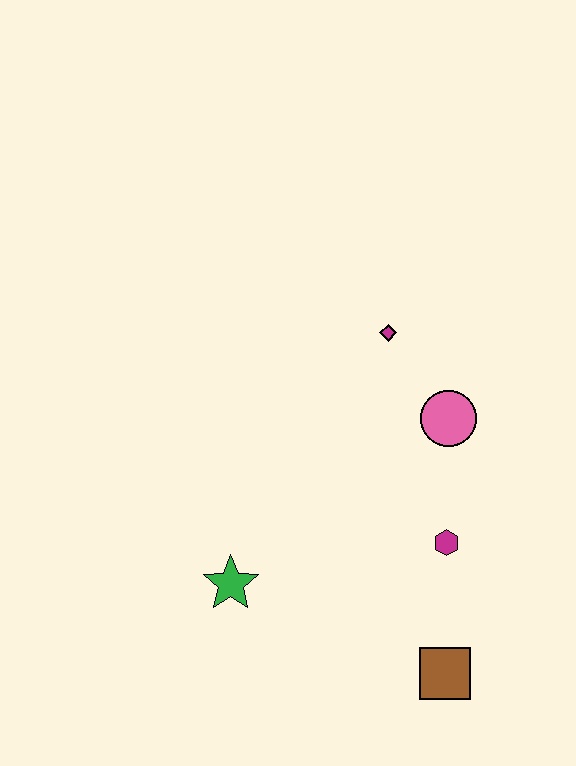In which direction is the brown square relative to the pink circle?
The brown square is below the pink circle.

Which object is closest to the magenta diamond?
The pink circle is closest to the magenta diamond.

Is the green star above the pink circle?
No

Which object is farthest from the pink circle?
The green star is farthest from the pink circle.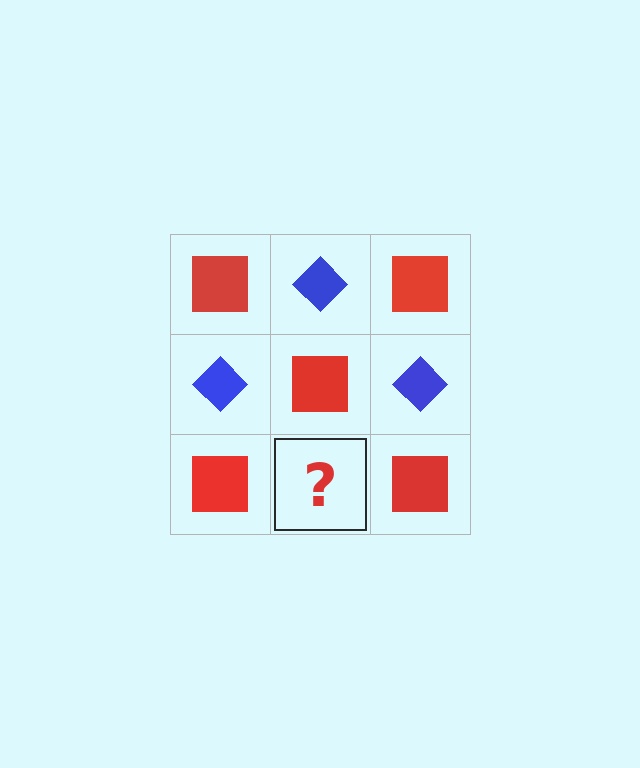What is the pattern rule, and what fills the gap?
The rule is that it alternates red square and blue diamond in a checkerboard pattern. The gap should be filled with a blue diamond.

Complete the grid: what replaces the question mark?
The question mark should be replaced with a blue diamond.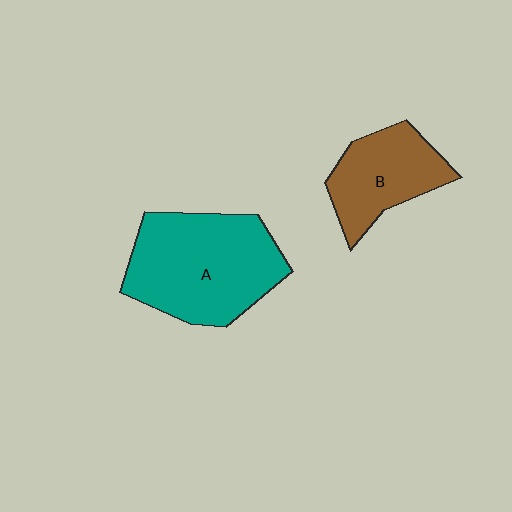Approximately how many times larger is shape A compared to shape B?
Approximately 1.7 times.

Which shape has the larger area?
Shape A (teal).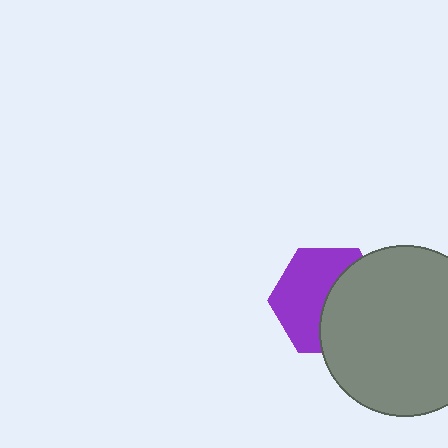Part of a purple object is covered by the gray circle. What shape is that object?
It is a hexagon.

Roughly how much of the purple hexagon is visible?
About half of it is visible (roughly 54%).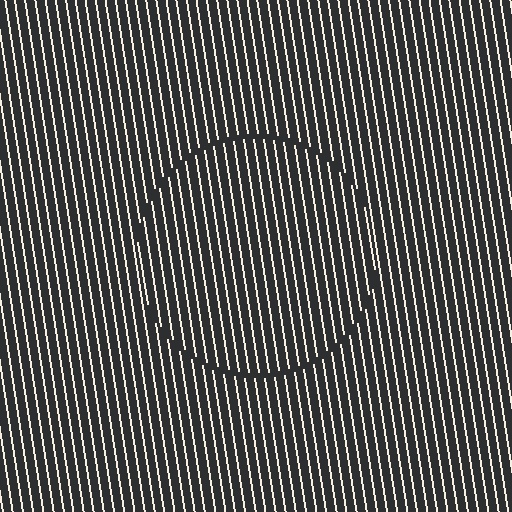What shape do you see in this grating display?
An illusory circle. The interior of the shape contains the same grating, shifted by half a period — the contour is defined by the phase discontinuity where line-ends from the inner and outer gratings abut.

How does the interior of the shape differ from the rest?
The interior of the shape contains the same grating, shifted by half a period — the contour is defined by the phase discontinuity where line-ends from the inner and outer gratings abut.